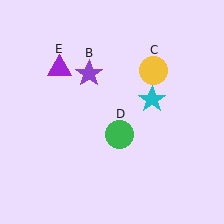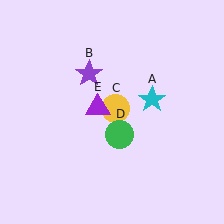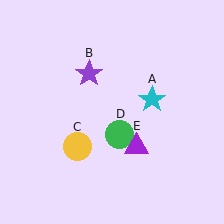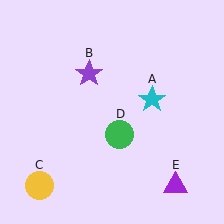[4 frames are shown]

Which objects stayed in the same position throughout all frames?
Cyan star (object A) and purple star (object B) and green circle (object D) remained stationary.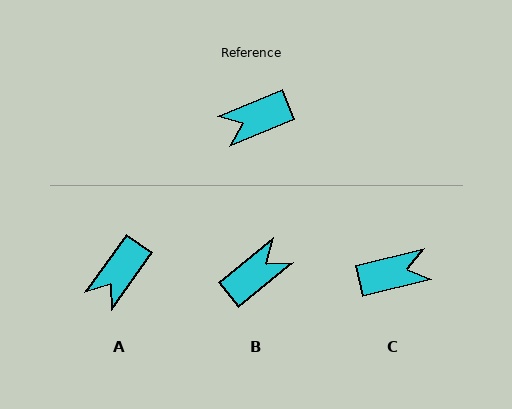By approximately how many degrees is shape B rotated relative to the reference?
Approximately 163 degrees clockwise.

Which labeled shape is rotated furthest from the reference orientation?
C, about 171 degrees away.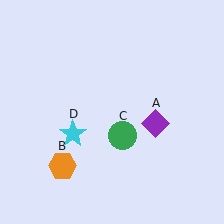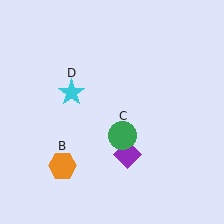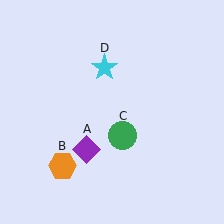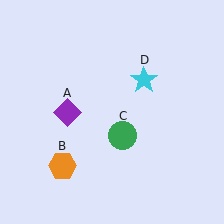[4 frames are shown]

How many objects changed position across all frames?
2 objects changed position: purple diamond (object A), cyan star (object D).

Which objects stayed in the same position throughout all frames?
Orange hexagon (object B) and green circle (object C) remained stationary.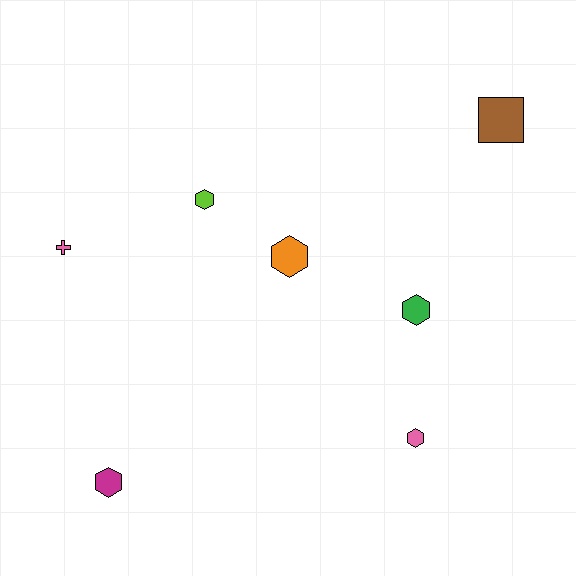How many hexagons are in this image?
There are 5 hexagons.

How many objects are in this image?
There are 7 objects.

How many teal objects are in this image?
There are no teal objects.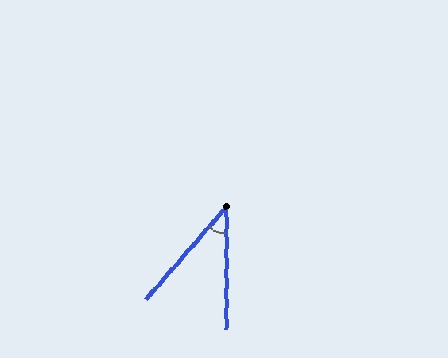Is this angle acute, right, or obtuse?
It is acute.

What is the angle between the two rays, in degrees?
Approximately 41 degrees.